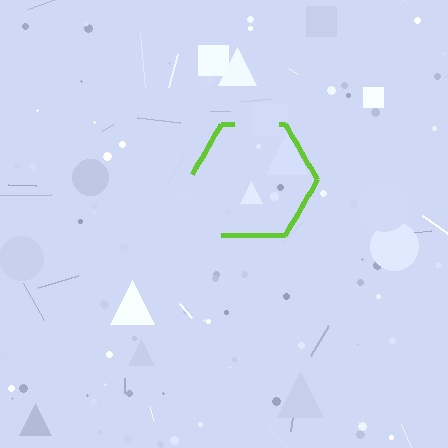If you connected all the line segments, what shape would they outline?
They would outline a hexagon.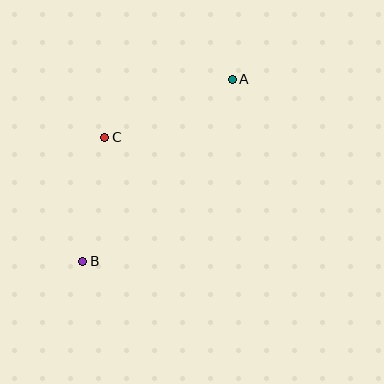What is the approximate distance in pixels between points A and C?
The distance between A and C is approximately 140 pixels.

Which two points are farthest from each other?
Points A and B are farthest from each other.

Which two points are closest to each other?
Points B and C are closest to each other.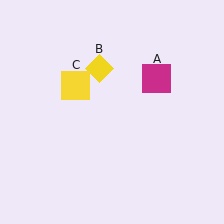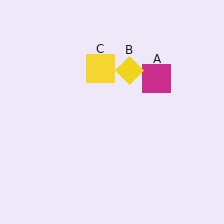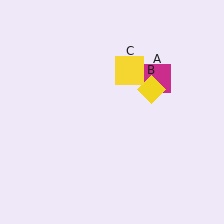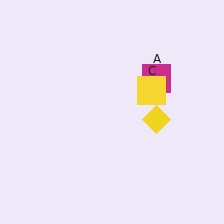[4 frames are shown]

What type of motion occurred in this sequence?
The yellow diamond (object B), yellow square (object C) rotated clockwise around the center of the scene.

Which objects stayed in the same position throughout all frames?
Magenta square (object A) remained stationary.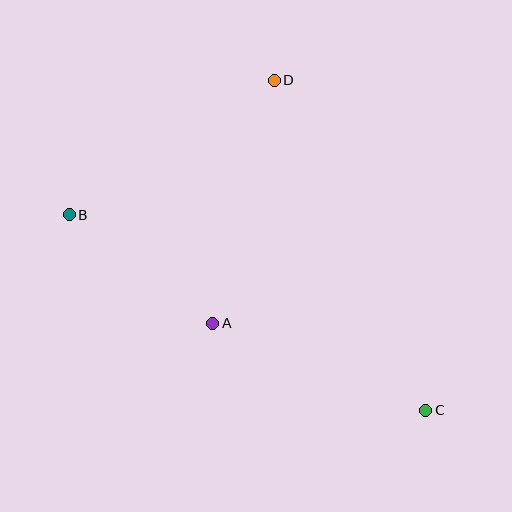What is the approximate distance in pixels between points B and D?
The distance between B and D is approximately 245 pixels.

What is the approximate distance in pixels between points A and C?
The distance between A and C is approximately 230 pixels.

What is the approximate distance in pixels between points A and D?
The distance between A and D is approximately 251 pixels.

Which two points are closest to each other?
Points A and B are closest to each other.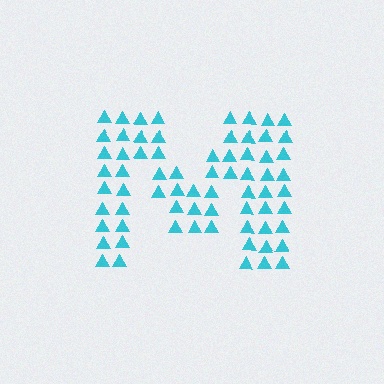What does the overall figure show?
The overall figure shows the letter M.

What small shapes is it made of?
It is made of small triangles.